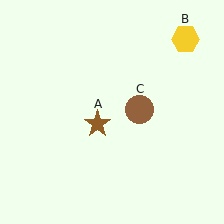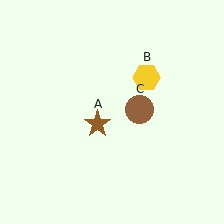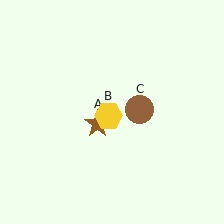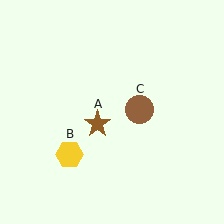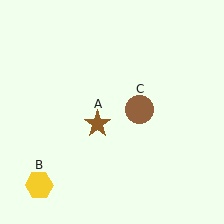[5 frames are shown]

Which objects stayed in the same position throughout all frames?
Brown star (object A) and brown circle (object C) remained stationary.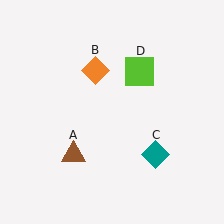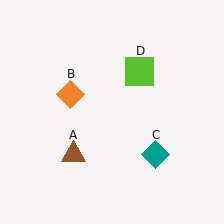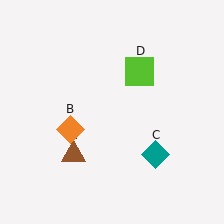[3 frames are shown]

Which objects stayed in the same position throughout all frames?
Brown triangle (object A) and teal diamond (object C) and lime square (object D) remained stationary.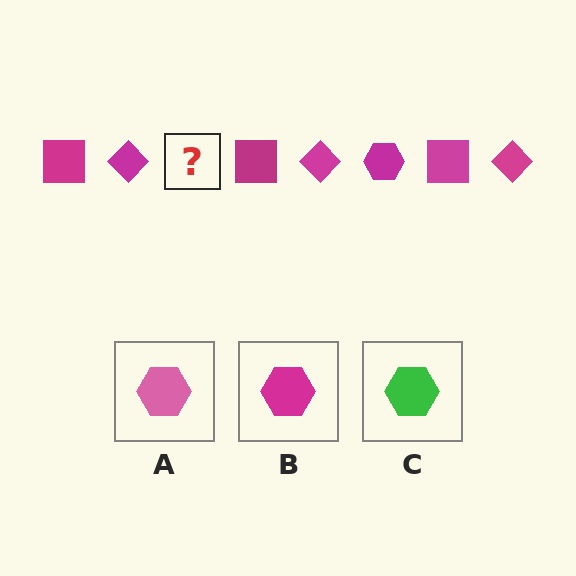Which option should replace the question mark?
Option B.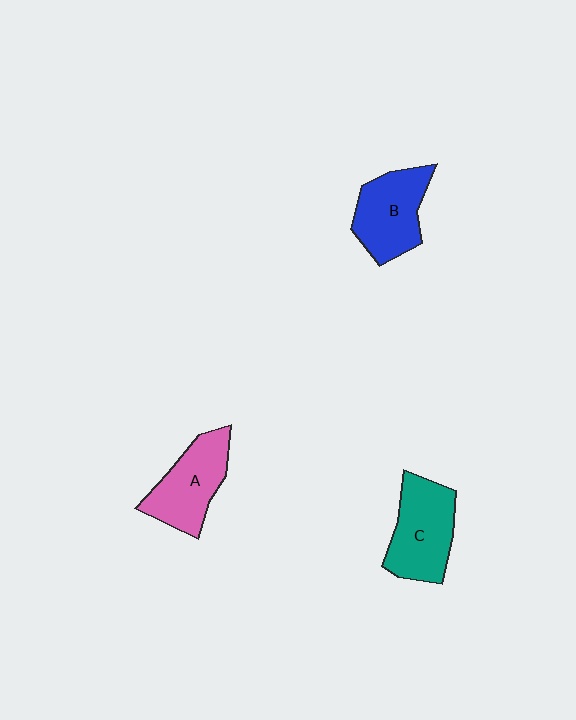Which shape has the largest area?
Shape C (teal).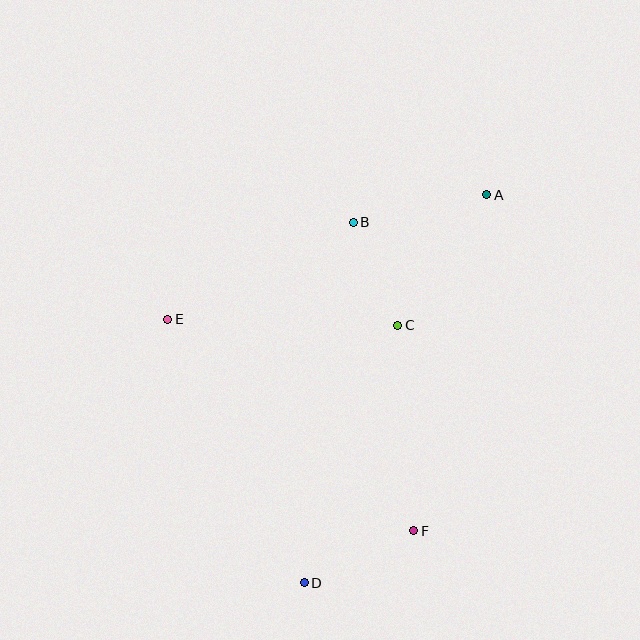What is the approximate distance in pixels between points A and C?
The distance between A and C is approximately 158 pixels.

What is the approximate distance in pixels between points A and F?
The distance between A and F is approximately 344 pixels.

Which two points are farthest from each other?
Points A and D are farthest from each other.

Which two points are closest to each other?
Points B and C are closest to each other.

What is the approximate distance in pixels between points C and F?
The distance between C and F is approximately 206 pixels.